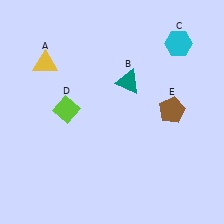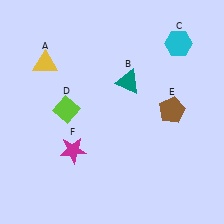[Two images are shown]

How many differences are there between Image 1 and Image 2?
There is 1 difference between the two images.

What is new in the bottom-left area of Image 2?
A magenta star (F) was added in the bottom-left area of Image 2.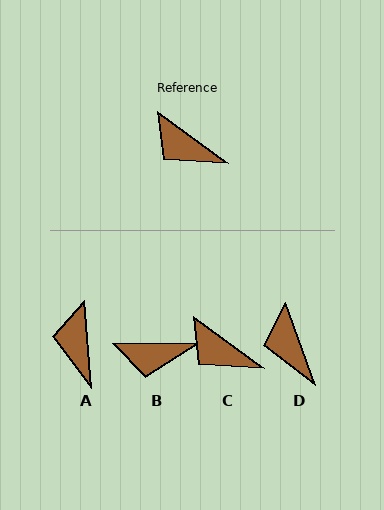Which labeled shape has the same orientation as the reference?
C.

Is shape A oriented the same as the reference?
No, it is off by about 49 degrees.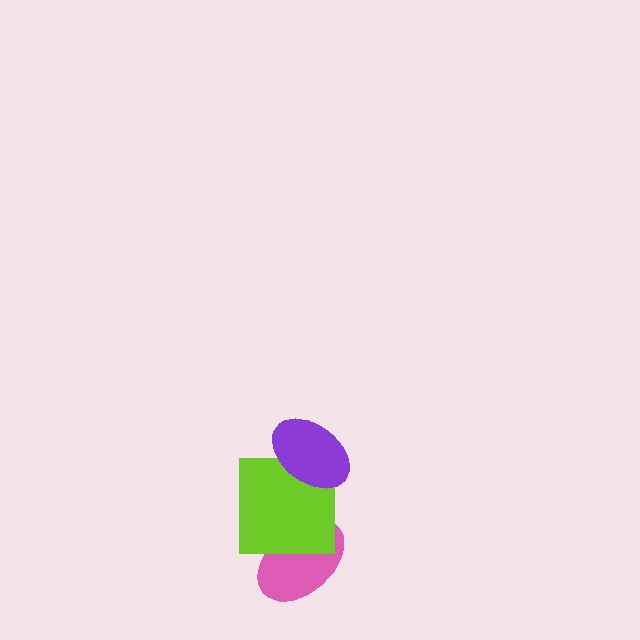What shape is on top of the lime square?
The purple ellipse is on top of the lime square.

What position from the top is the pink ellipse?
The pink ellipse is 3rd from the top.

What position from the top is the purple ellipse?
The purple ellipse is 1st from the top.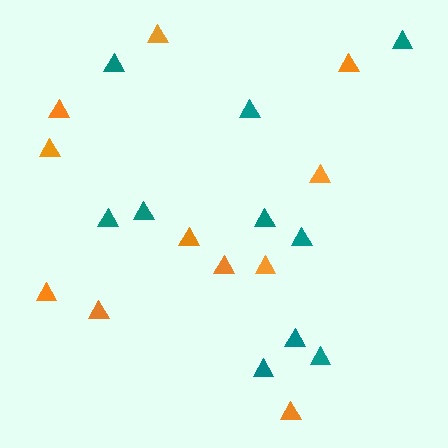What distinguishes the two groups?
There are 2 groups: one group of orange triangles (11) and one group of teal triangles (10).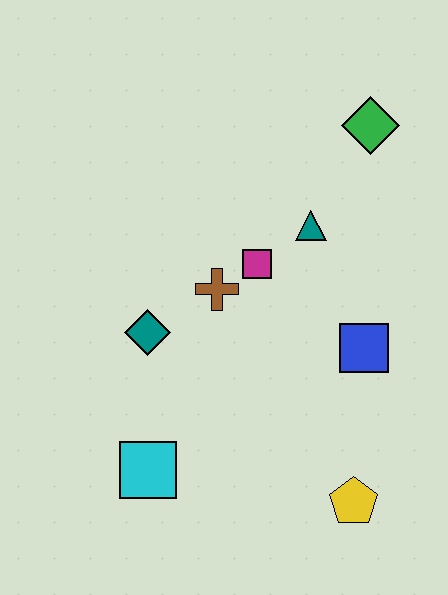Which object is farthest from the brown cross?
The yellow pentagon is farthest from the brown cross.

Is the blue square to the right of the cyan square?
Yes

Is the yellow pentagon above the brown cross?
No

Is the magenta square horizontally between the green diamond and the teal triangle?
No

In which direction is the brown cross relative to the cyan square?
The brown cross is above the cyan square.